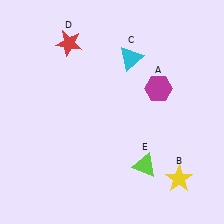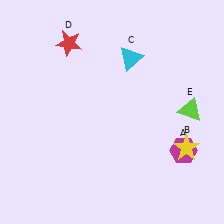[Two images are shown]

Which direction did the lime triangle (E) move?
The lime triangle (E) moved up.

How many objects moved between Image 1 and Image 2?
3 objects moved between the two images.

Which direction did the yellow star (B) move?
The yellow star (B) moved up.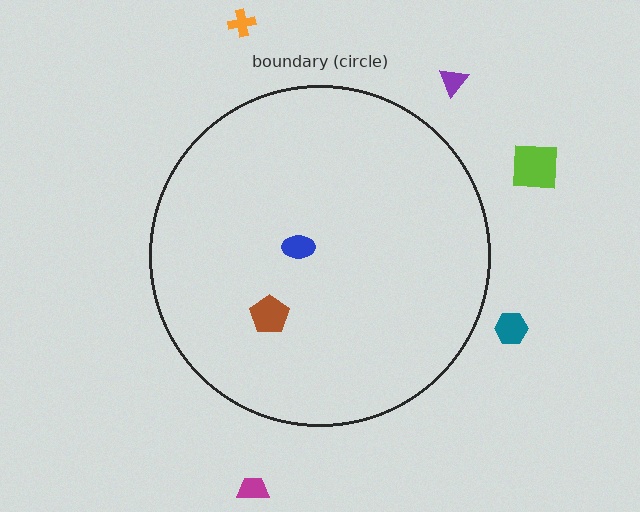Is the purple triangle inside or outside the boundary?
Outside.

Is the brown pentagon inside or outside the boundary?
Inside.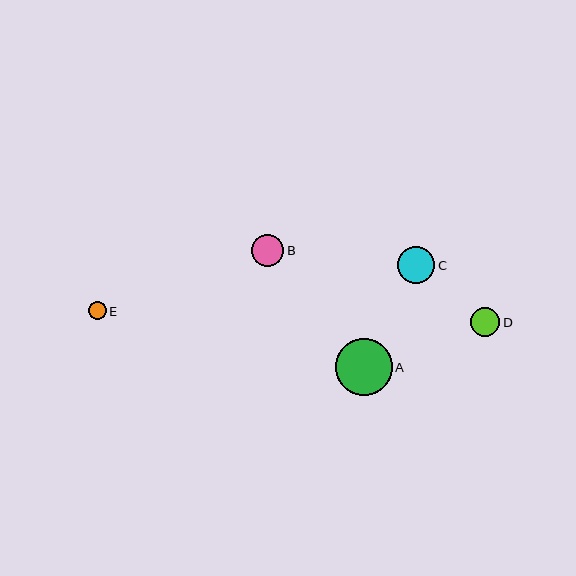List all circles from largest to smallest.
From largest to smallest: A, C, B, D, E.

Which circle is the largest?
Circle A is the largest with a size of approximately 57 pixels.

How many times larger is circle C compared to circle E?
Circle C is approximately 2.1 times the size of circle E.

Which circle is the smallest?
Circle E is the smallest with a size of approximately 18 pixels.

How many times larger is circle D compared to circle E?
Circle D is approximately 1.6 times the size of circle E.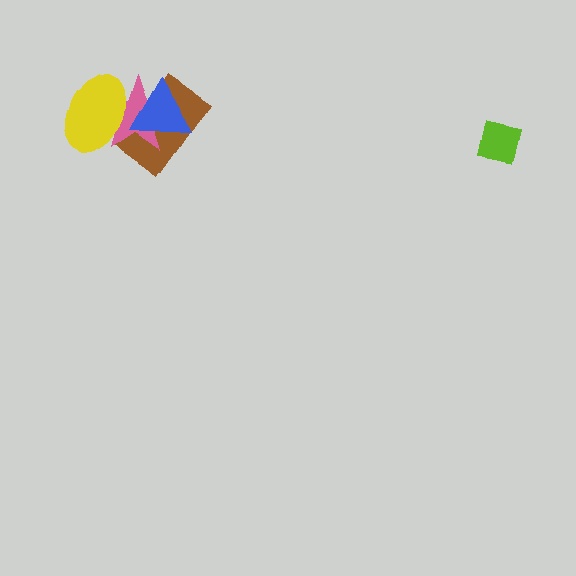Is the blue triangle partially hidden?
Yes, it is partially covered by another shape.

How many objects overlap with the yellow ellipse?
3 objects overlap with the yellow ellipse.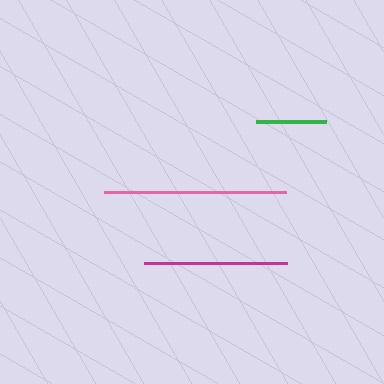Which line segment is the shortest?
The green line is the shortest at approximately 70 pixels.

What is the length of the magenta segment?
The magenta segment is approximately 143 pixels long.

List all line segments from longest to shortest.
From longest to shortest: pink, magenta, green.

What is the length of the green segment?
The green segment is approximately 70 pixels long.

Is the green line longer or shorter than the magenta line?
The magenta line is longer than the green line.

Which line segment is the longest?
The pink line is the longest at approximately 183 pixels.